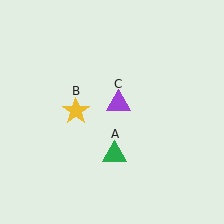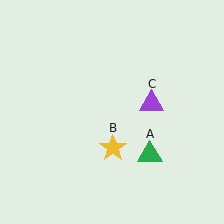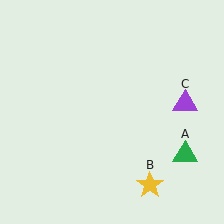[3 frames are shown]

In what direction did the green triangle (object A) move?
The green triangle (object A) moved right.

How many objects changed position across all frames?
3 objects changed position: green triangle (object A), yellow star (object B), purple triangle (object C).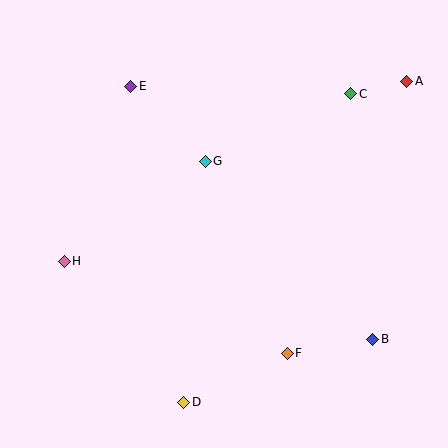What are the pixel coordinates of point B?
Point B is at (373, 339).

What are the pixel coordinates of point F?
Point F is at (287, 353).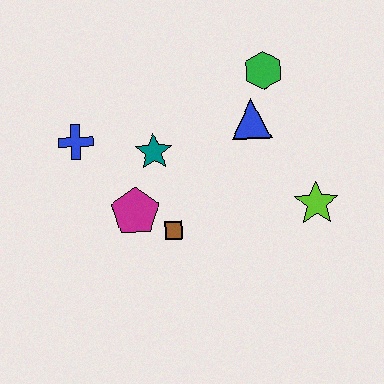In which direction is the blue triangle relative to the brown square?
The blue triangle is above the brown square.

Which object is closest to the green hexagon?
The blue triangle is closest to the green hexagon.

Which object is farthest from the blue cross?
The lime star is farthest from the blue cross.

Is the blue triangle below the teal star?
No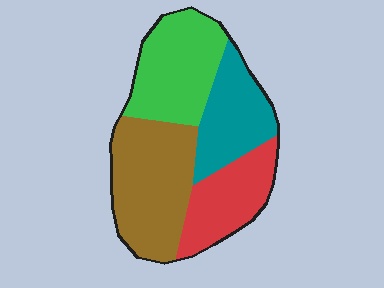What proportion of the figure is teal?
Teal covers about 20% of the figure.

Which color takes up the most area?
Brown, at roughly 35%.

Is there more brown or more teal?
Brown.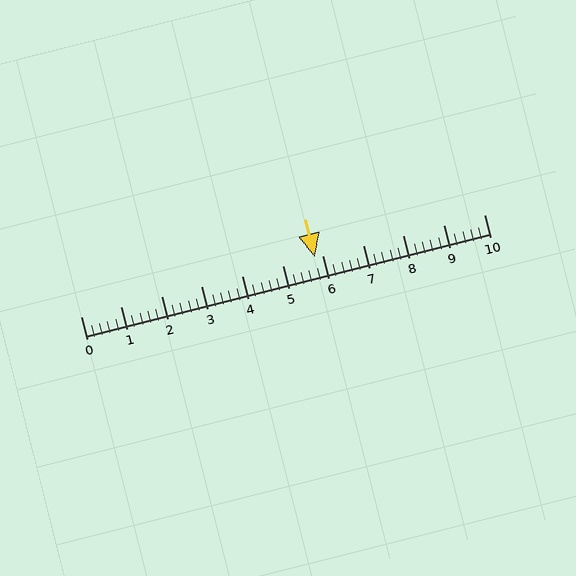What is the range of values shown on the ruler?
The ruler shows values from 0 to 10.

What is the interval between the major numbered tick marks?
The major tick marks are spaced 1 units apart.